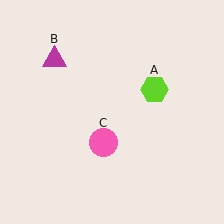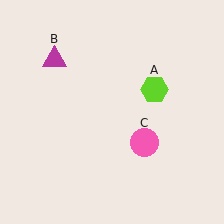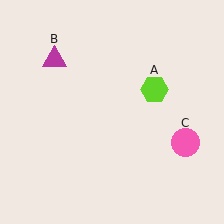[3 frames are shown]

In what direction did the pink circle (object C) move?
The pink circle (object C) moved right.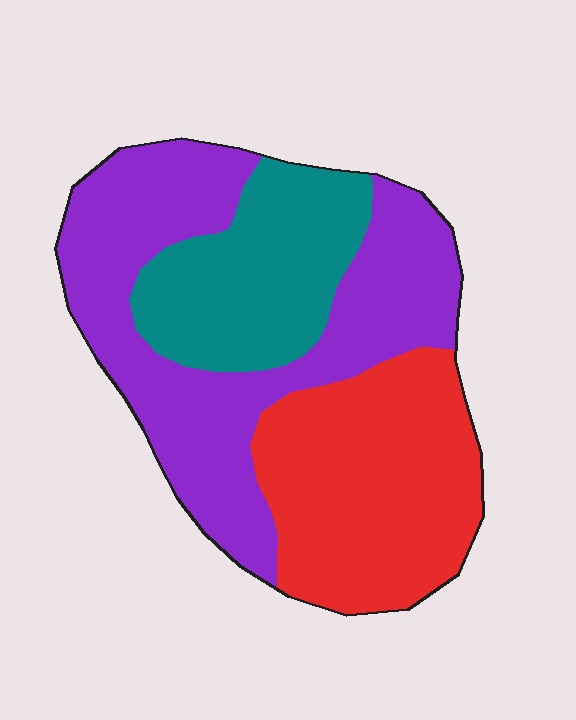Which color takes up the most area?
Purple, at roughly 45%.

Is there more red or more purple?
Purple.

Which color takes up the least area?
Teal, at roughly 25%.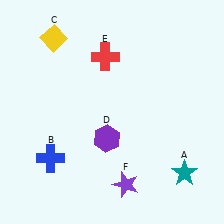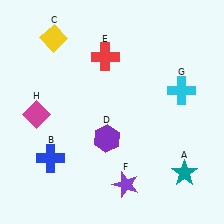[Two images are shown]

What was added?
A cyan cross (G), a magenta diamond (H) were added in Image 2.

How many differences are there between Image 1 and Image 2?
There are 2 differences between the two images.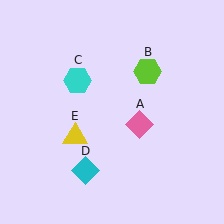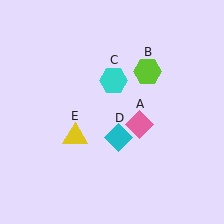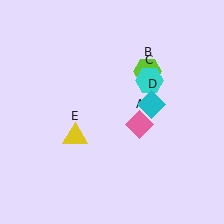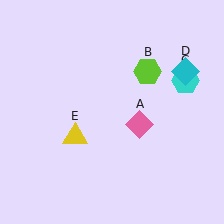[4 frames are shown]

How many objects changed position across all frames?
2 objects changed position: cyan hexagon (object C), cyan diamond (object D).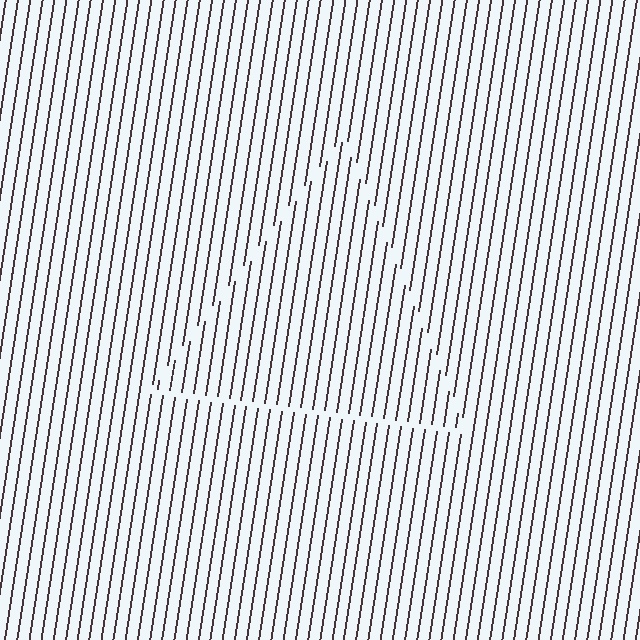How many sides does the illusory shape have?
3 sides — the line-ends trace a triangle.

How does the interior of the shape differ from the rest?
The interior of the shape contains the same grating, shifted by half a period — the contour is defined by the phase discontinuity where line-ends from the inner and outer gratings abut.